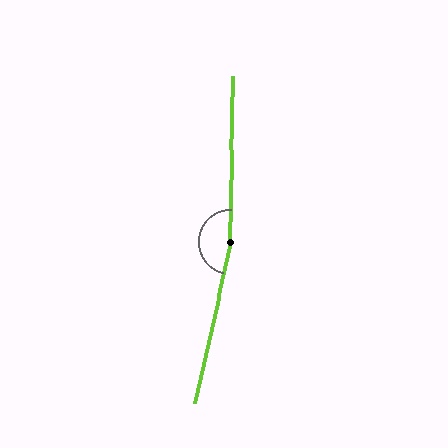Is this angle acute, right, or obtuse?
It is obtuse.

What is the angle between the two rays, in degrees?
Approximately 169 degrees.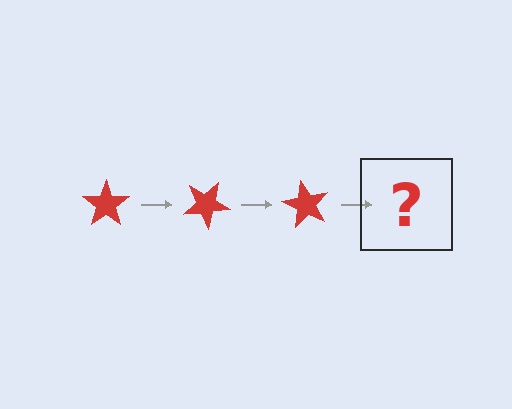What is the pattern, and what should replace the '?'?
The pattern is that the star rotates 30 degrees each step. The '?' should be a red star rotated 90 degrees.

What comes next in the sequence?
The next element should be a red star rotated 90 degrees.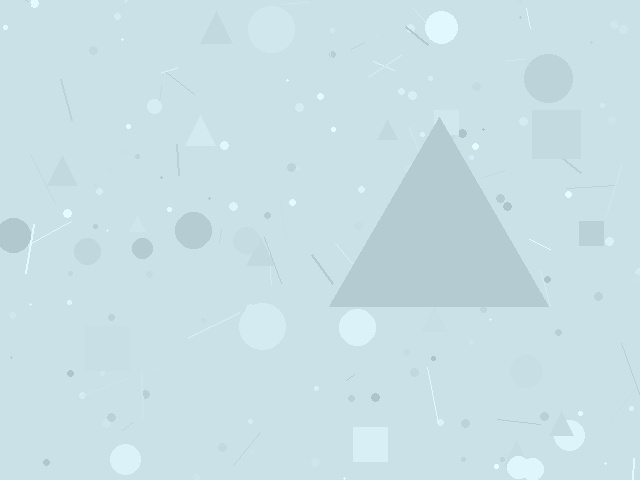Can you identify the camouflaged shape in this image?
The camouflaged shape is a triangle.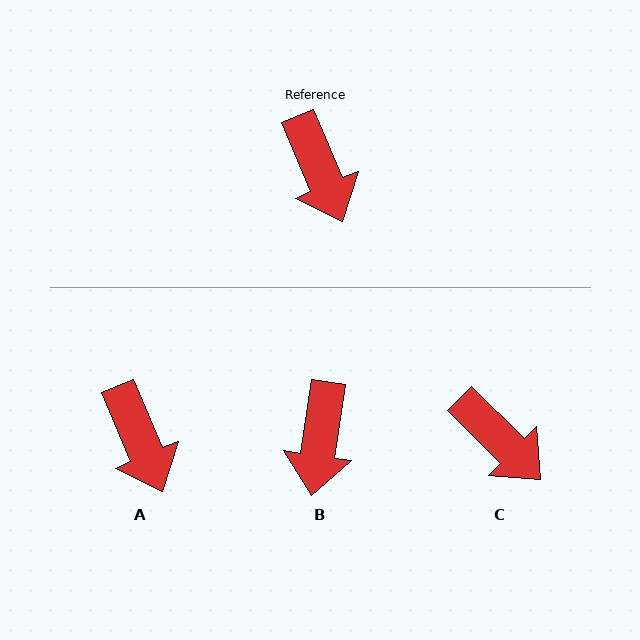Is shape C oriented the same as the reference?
No, it is off by about 22 degrees.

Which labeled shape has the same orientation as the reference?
A.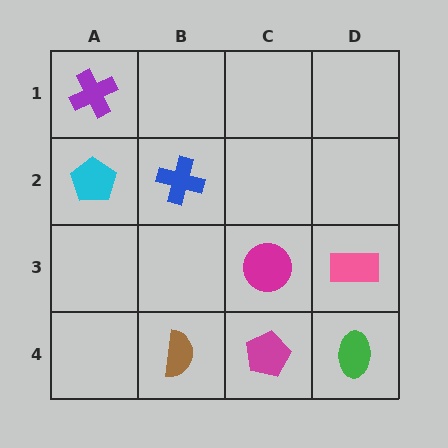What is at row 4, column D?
A green ellipse.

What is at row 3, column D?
A pink rectangle.